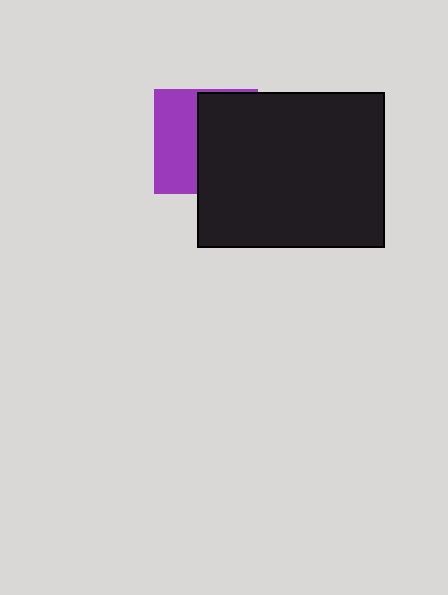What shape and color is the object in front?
The object in front is a black rectangle.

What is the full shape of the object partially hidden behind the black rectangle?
The partially hidden object is a purple square.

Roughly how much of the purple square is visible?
A small part of it is visible (roughly 43%).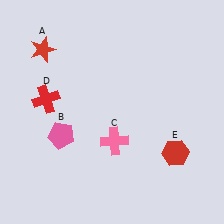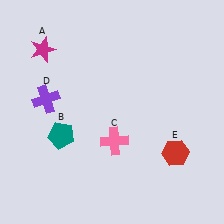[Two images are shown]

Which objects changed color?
A changed from red to magenta. B changed from pink to teal. D changed from red to purple.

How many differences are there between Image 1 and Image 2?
There are 3 differences between the two images.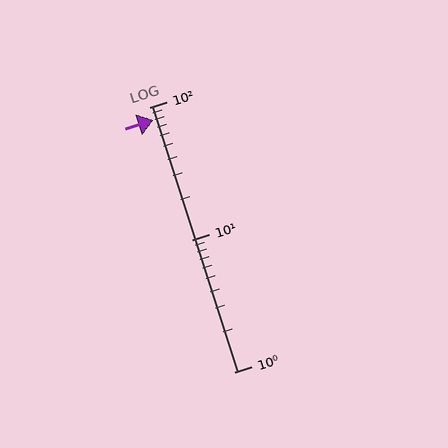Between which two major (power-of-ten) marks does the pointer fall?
The pointer is between 10 and 100.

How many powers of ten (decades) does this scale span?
The scale spans 2 decades, from 1 to 100.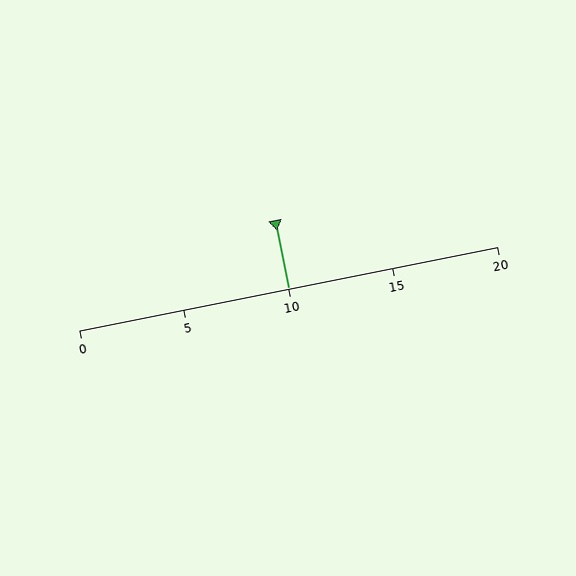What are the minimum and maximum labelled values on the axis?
The axis runs from 0 to 20.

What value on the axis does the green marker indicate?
The marker indicates approximately 10.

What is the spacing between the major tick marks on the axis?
The major ticks are spaced 5 apart.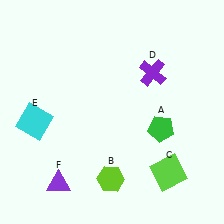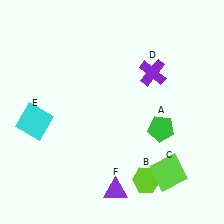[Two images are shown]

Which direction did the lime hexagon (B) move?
The lime hexagon (B) moved right.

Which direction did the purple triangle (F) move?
The purple triangle (F) moved right.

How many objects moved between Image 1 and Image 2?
2 objects moved between the two images.